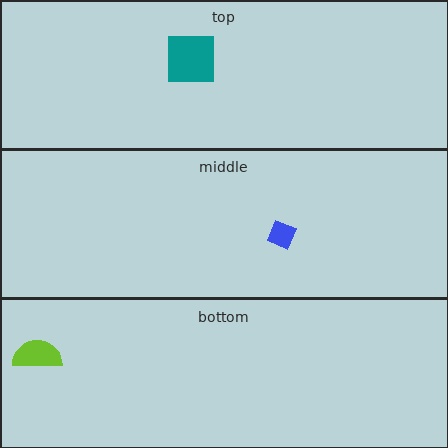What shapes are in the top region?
The teal square.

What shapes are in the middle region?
The blue diamond.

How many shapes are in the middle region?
1.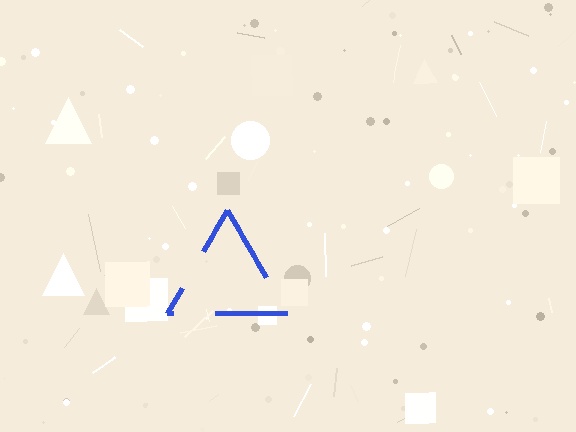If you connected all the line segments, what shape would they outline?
They would outline a triangle.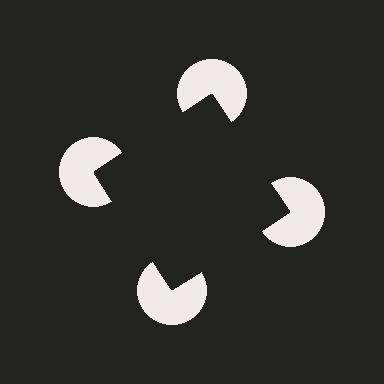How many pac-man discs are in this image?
There are 4 — one at each vertex of the illusory square.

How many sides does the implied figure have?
4 sides.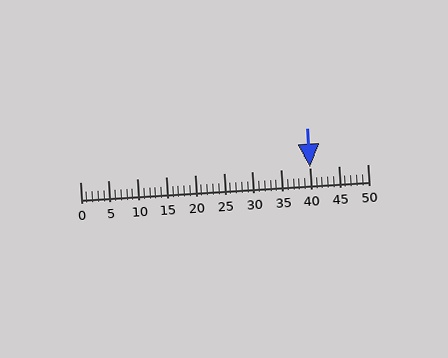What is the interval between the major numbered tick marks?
The major tick marks are spaced 5 units apart.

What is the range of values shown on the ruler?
The ruler shows values from 0 to 50.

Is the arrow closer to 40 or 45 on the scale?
The arrow is closer to 40.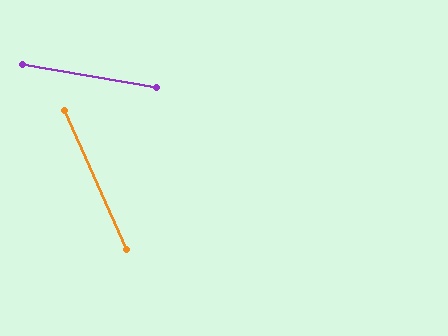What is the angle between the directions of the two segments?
Approximately 56 degrees.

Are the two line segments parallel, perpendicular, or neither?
Neither parallel nor perpendicular — they differ by about 56°.